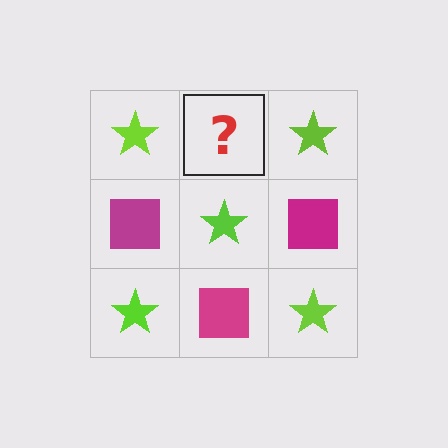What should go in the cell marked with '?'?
The missing cell should contain a magenta square.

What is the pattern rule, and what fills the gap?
The rule is that it alternates lime star and magenta square in a checkerboard pattern. The gap should be filled with a magenta square.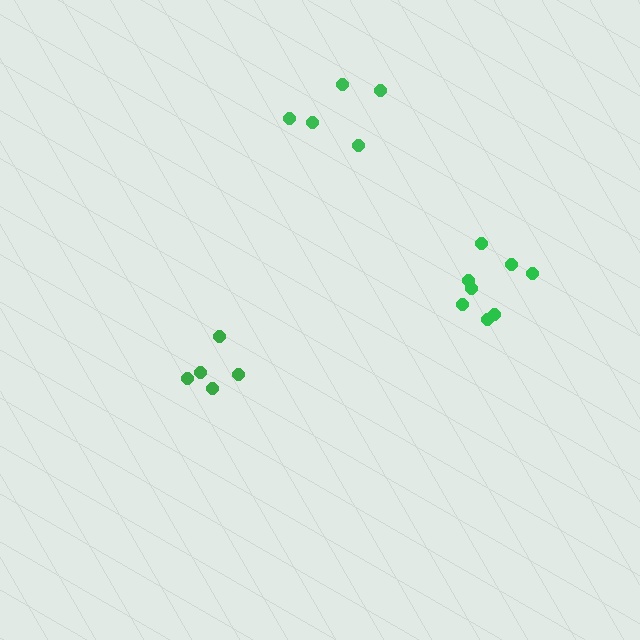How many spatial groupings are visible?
There are 3 spatial groupings.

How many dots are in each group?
Group 1: 5 dots, Group 2: 8 dots, Group 3: 5 dots (18 total).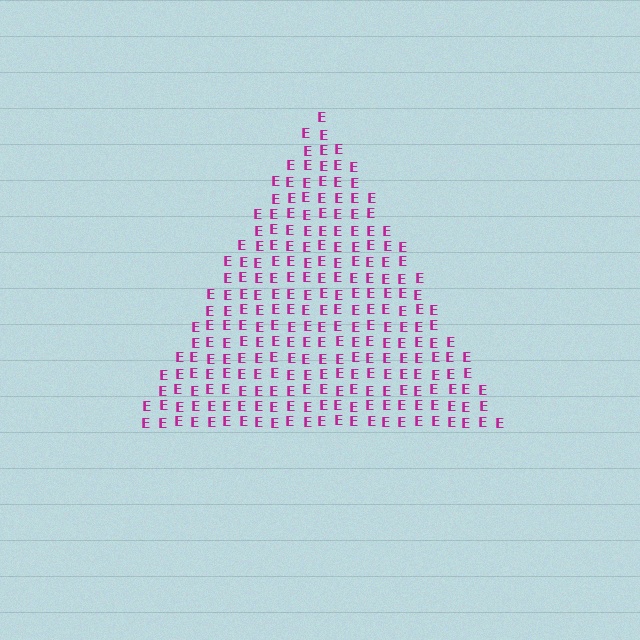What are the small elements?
The small elements are letter E's.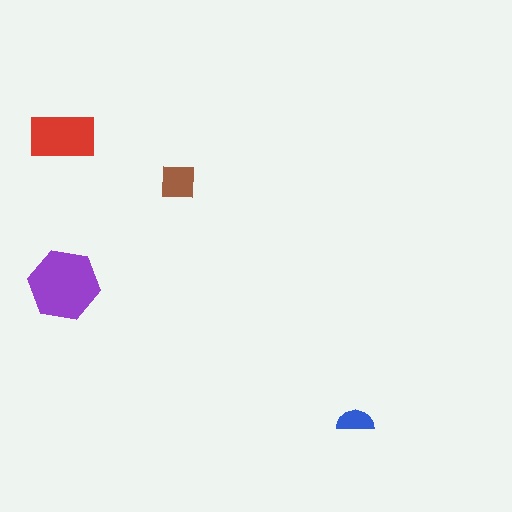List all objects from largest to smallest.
The purple hexagon, the red rectangle, the brown square, the blue semicircle.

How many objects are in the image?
There are 4 objects in the image.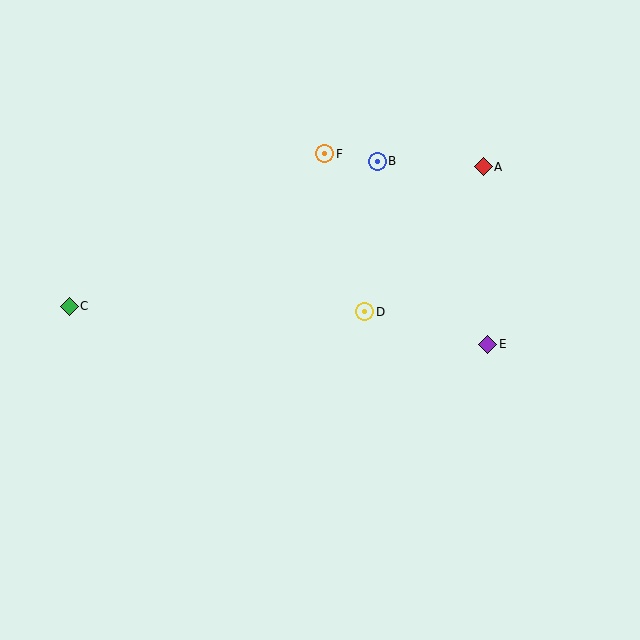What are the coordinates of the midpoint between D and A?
The midpoint between D and A is at (424, 239).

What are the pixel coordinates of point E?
Point E is at (488, 344).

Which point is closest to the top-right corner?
Point A is closest to the top-right corner.